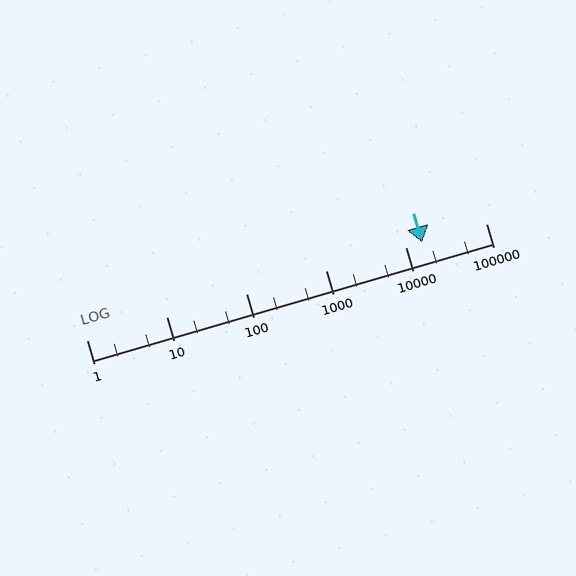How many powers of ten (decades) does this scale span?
The scale spans 5 decades, from 1 to 100000.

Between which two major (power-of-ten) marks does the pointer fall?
The pointer is between 10000 and 100000.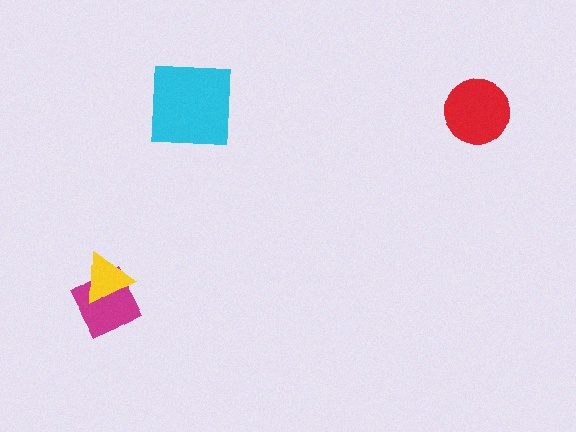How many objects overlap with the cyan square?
0 objects overlap with the cyan square.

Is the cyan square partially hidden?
No, no other shape covers it.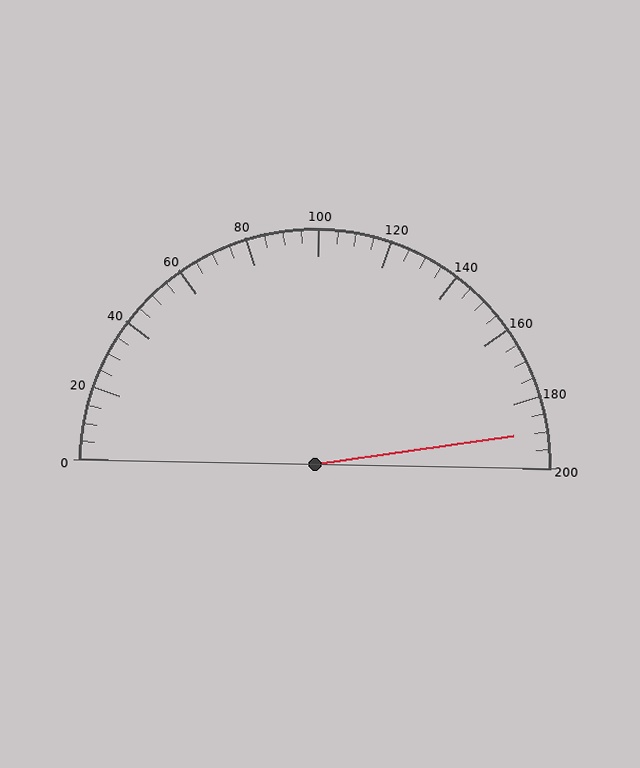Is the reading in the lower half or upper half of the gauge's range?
The reading is in the upper half of the range (0 to 200).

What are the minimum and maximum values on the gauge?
The gauge ranges from 0 to 200.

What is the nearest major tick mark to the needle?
The nearest major tick mark is 200.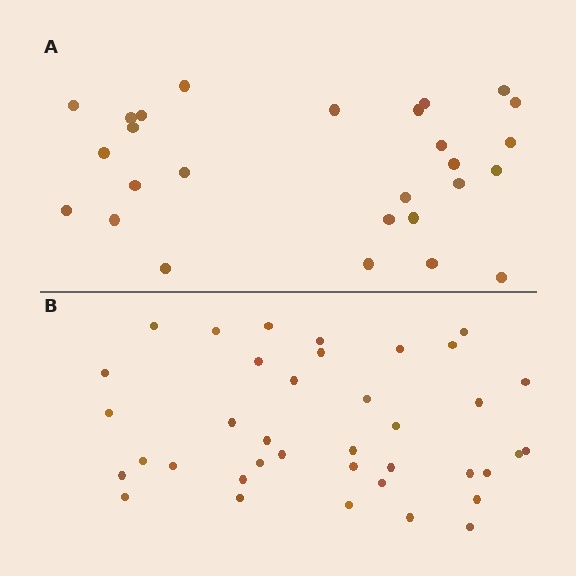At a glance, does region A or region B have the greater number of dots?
Region B (the bottom region) has more dots.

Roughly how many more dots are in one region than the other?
Region B has roughly 12 or so more dots than region A.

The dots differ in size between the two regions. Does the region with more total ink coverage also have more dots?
No. Region A has more total ink coverage because its dots are larger, but region B actually contains more individual dots. Total area can be misleading — the number of items is what matters here.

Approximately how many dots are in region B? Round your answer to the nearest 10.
About 40 dots. (The exact count is 38, which rounds to 40.)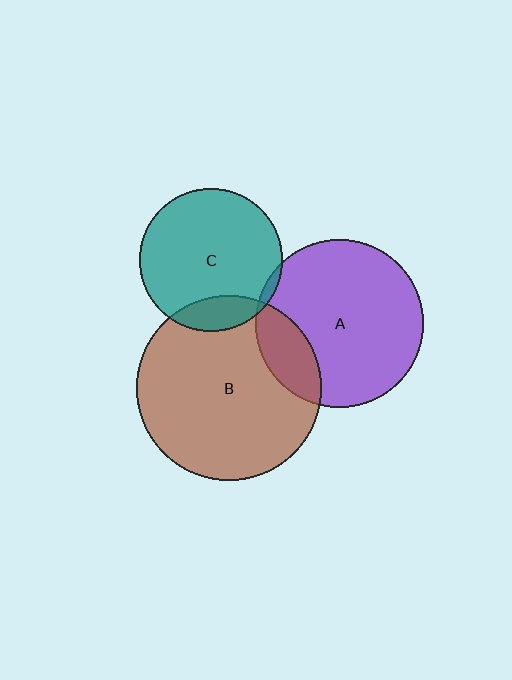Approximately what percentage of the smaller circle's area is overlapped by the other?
Approximately 5%.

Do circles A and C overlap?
Yes.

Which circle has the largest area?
Circle B (brown).